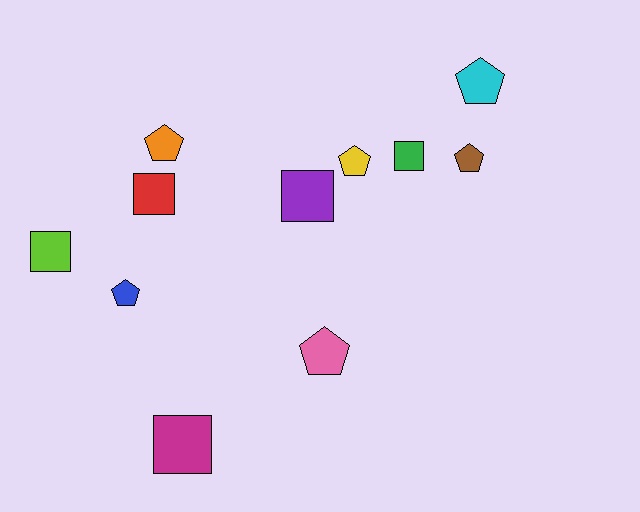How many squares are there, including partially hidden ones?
There are 5 squares.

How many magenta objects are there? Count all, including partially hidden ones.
There is 1 magenta object.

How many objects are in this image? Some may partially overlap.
There are 11 objects.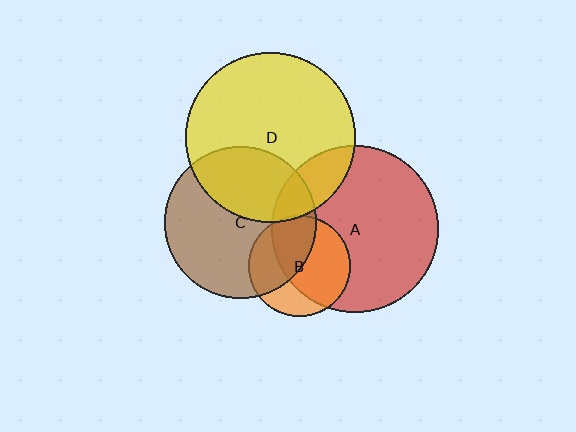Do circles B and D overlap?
Yes.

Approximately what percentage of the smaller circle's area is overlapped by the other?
Approximately 5%.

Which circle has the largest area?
Circle D (yellow).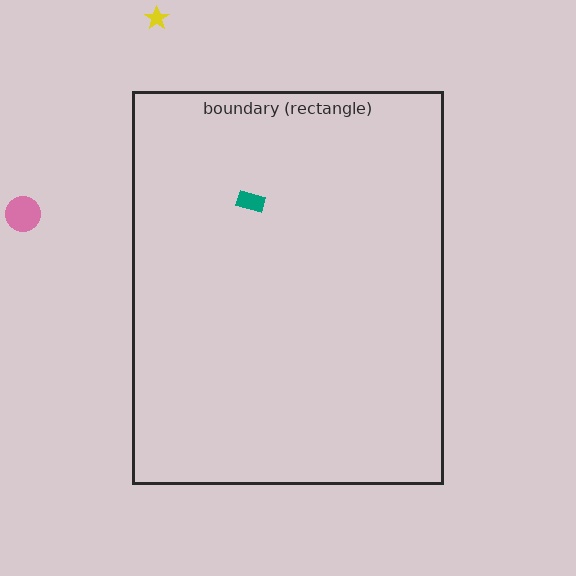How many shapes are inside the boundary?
1 inside, 2 outside.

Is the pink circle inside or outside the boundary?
Outside.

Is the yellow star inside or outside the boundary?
Outside.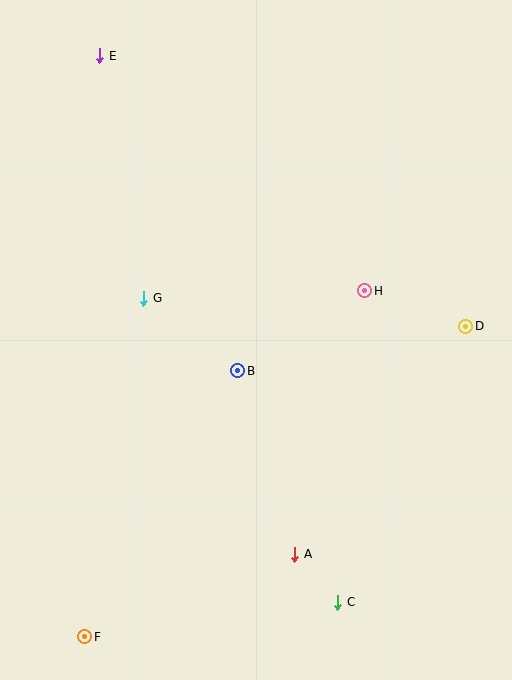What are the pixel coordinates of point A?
Point A is at (295, 554).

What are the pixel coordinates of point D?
Point D is at (466, 326).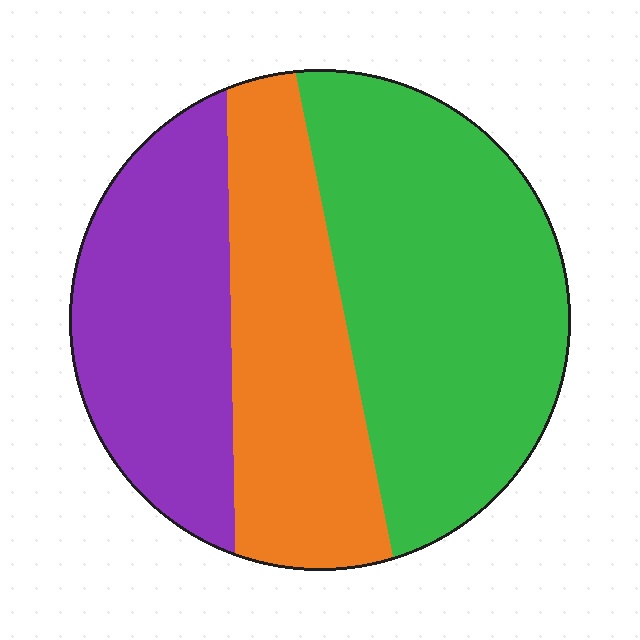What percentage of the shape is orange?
Orange covers 28% of the shape.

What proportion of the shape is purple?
Purple takes up about one quarter (1/4) of the shape.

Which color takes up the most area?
Green, at roughly 45%.